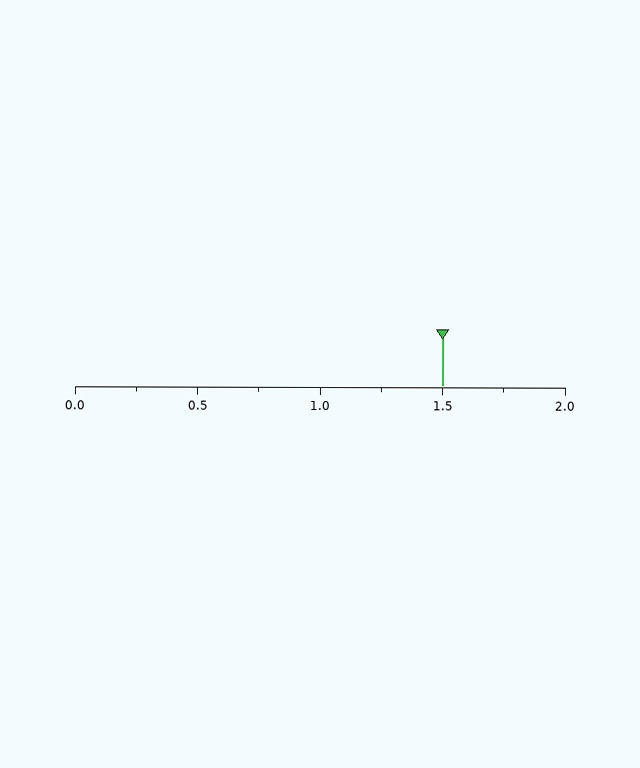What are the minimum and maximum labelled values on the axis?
The axis runs from 0.0 to 2.0.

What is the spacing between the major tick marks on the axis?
The major ticks are spaced 0.5 apart.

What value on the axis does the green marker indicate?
The marker indicates approximately 1.5.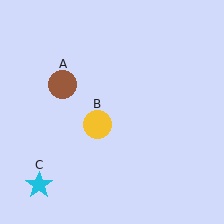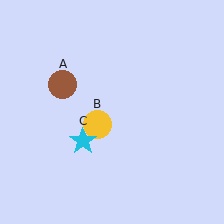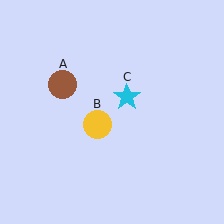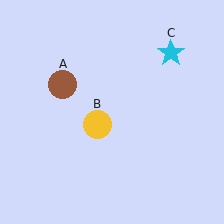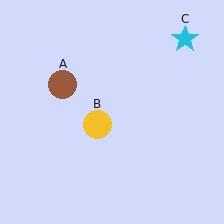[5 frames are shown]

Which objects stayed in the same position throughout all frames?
Brown circle (object A) and yellow circle (object B) remained stationary.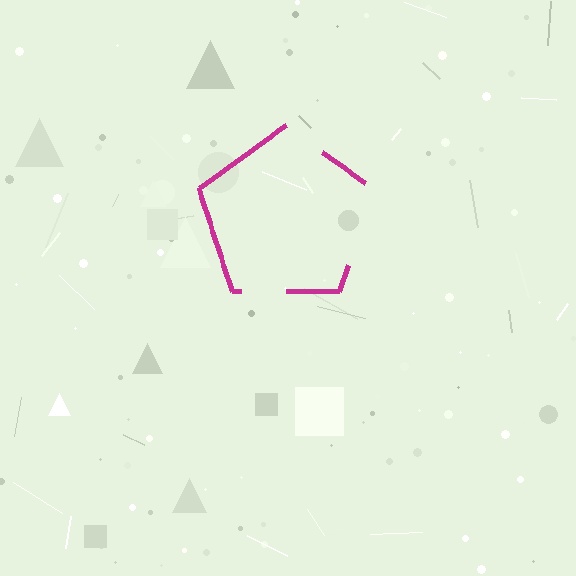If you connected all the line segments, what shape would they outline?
They would outline a pentagon.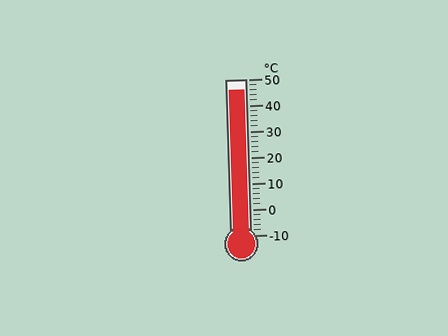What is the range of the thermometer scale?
The thermometer scale ranges from -10°C to 50°C.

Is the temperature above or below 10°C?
The temperature is above 10°C.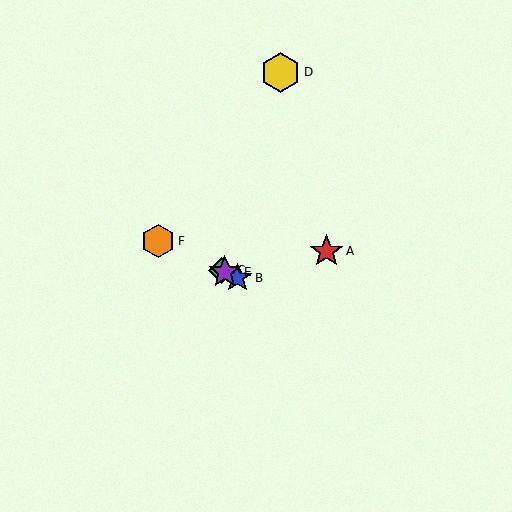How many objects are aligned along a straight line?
4 objects (B, C, E, F) are aligned along a straight line.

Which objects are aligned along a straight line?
Objects B, C, E, F are aligned along a straight line.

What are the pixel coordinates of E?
Object E is at (225, 272).